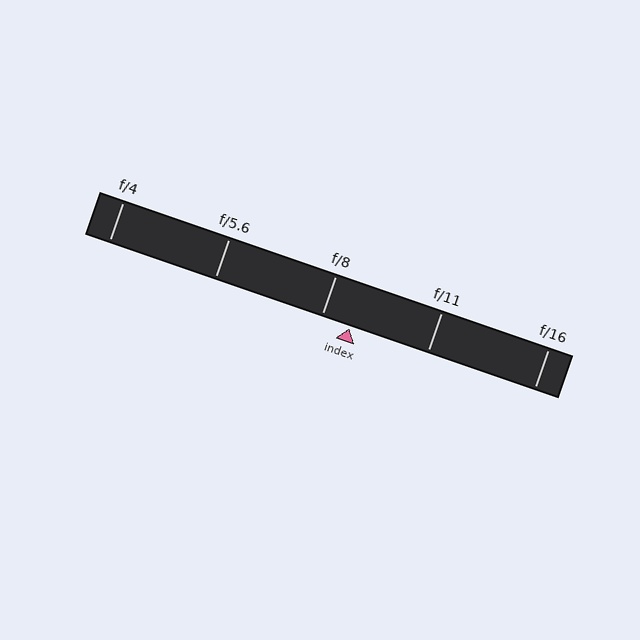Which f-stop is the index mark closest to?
The index mark is closest to f/8.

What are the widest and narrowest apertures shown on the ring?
The widest aperture shown is f/4 and the narrowest is f/16.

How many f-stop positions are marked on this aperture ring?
There are 5 f-stop positions marked.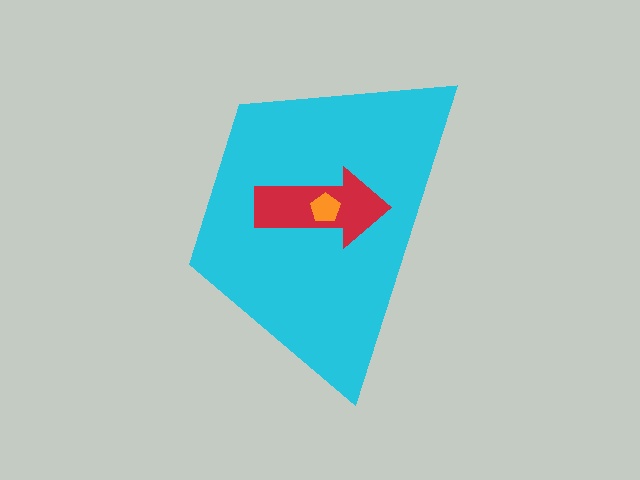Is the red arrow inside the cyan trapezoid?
Yes.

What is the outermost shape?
The cyan trapezoid.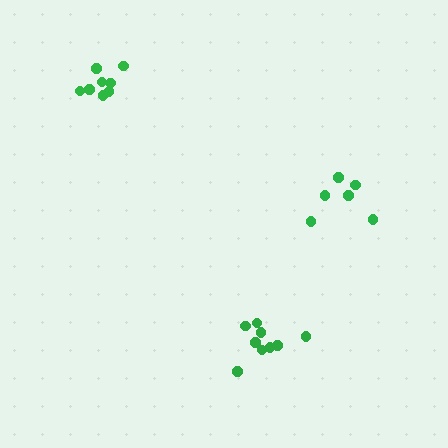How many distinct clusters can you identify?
There are 3 distinct clusters.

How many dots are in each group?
Group 1: 9 dots, Group 2: 8 dots, Group 3: 6 dots (23 total).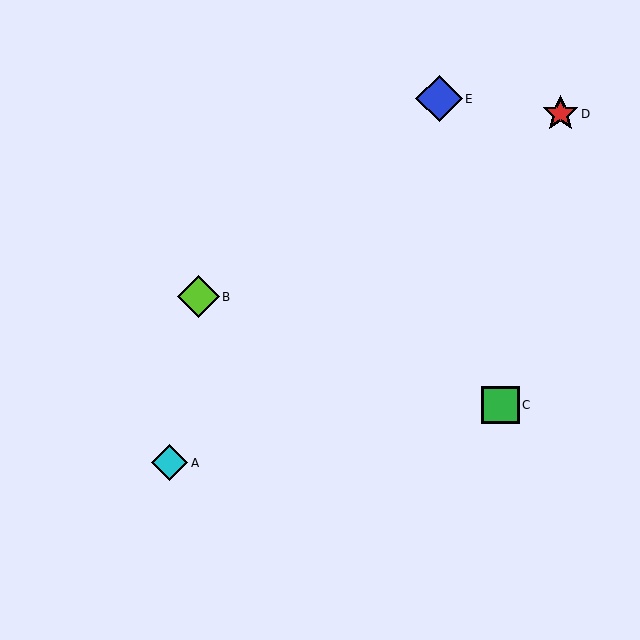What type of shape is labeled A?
Shape A is a cyan diamond.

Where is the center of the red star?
The center of the red star is at (561, 114).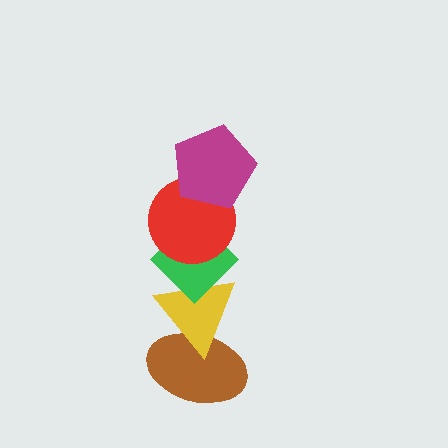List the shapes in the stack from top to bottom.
From top to bottom: the magenta pentagon, the red circle, the green diamond, the yellow triangle, the brown ellipse.